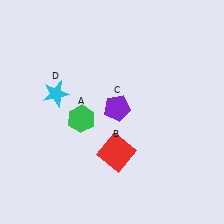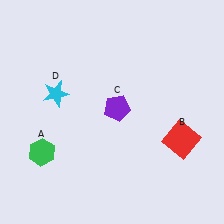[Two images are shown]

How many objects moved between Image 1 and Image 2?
2 objects moved between the two images.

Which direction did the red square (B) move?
The red square (B) moved right.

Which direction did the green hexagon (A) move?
The green hexagon (A) moved left.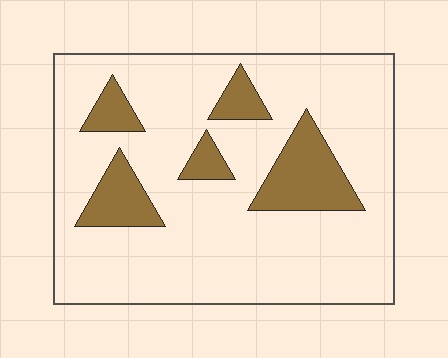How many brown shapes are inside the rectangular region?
5.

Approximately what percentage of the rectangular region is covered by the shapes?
Approximately 20%.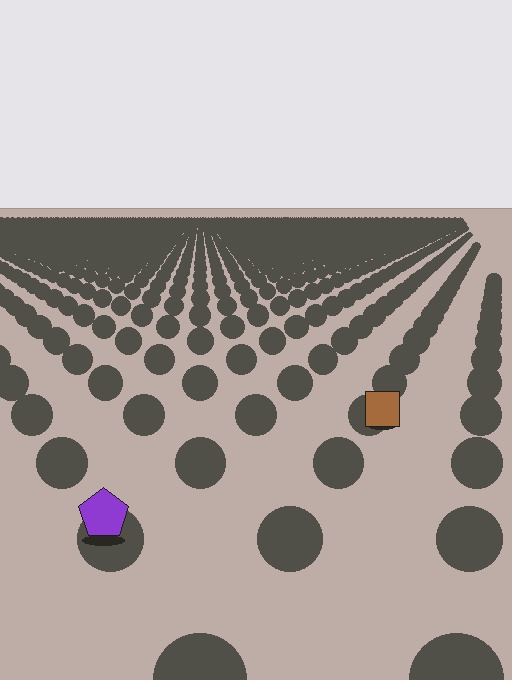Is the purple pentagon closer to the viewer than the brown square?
Yes. The purple pentagon is closer — you can tell from the texture gradient: the ground texture is coarser near it.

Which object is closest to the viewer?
The purple pentagon is closest. The texture marks near it are larger and more spread out.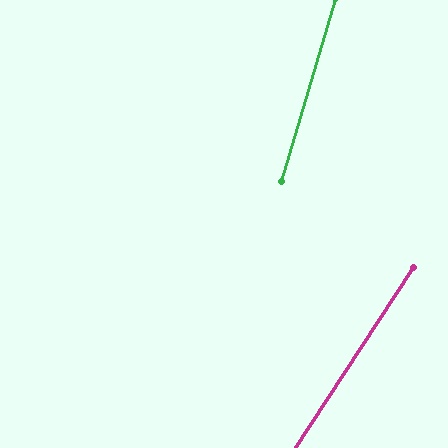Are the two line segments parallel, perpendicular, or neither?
Neither parallel nor perpendicular — they differ by about 17°.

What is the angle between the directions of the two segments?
Approximately 17 degrees.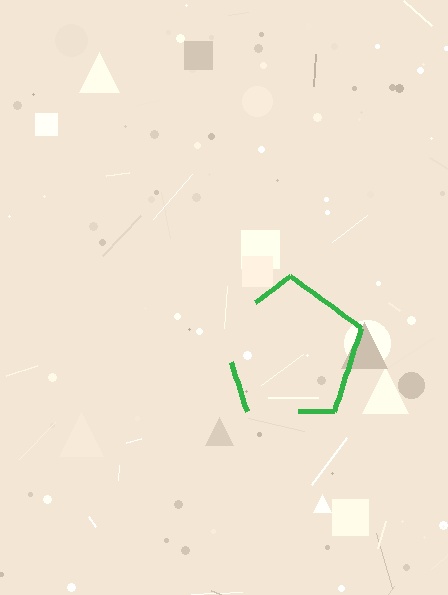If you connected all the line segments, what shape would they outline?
They would outline a pentagon.